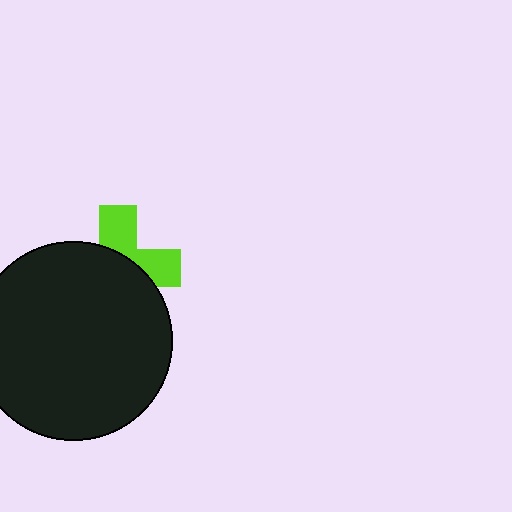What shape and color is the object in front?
The object in front is a black circle.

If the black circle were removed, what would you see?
You would see the complete lime cross.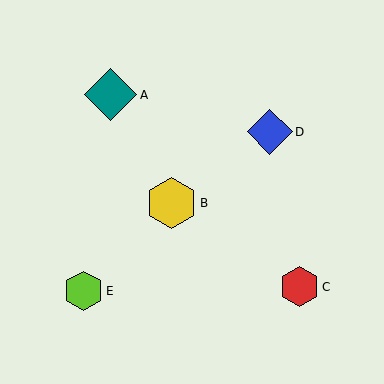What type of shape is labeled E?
Shape E is a lime hexagon.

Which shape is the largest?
The teal diamond (labeled A) is the largest.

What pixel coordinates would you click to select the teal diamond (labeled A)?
Click at (110, 95) to select the teal diamond A.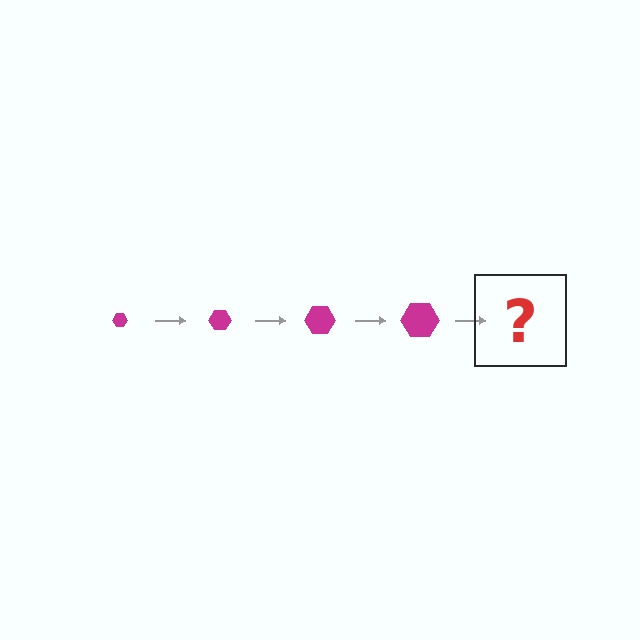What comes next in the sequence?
The next element should be a magenta hexagon, larger than the previous one.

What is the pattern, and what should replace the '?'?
The pattern is that the hexagon gets progressively larger each step. The '?' should be a magenta hexagon, larger than the previous one.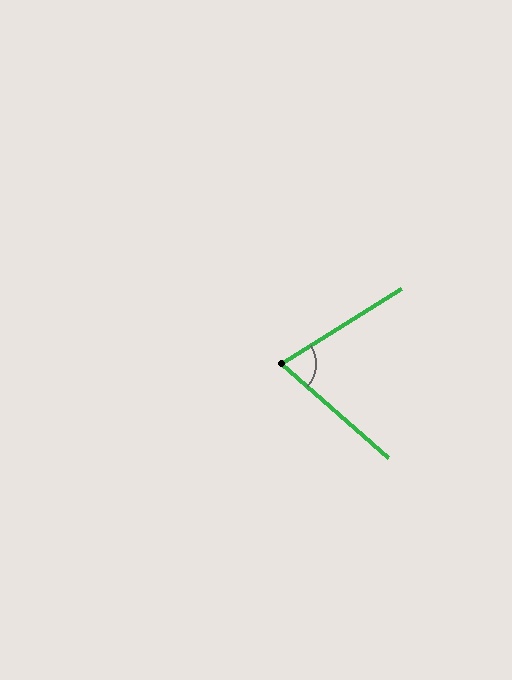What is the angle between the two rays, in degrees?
Approximately 73 degrees.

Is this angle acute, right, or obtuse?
It is acute.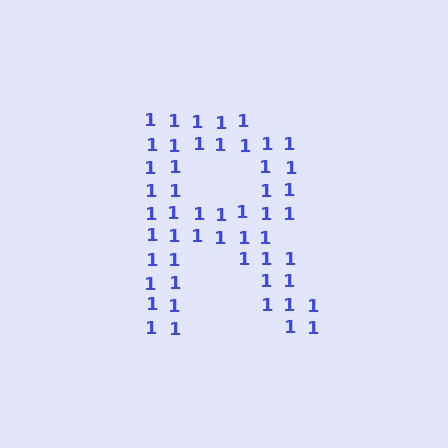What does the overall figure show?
The overall figure shows the letter R.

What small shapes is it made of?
It is made of small digit 1's.